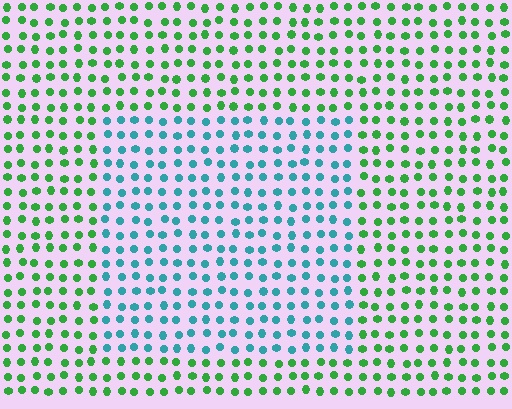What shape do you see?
I see a rectangle.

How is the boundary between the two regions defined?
The boundary is defined purely by a slight shift in hue (about 58 degrees). Spacing, size, and orientation are identical on both sides.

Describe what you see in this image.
The image is filled with small green elements in a uniform arrangement. A rectangle-shaped region is visible where the elements are tinted to a slightly different hue, forming a subtle color boundary.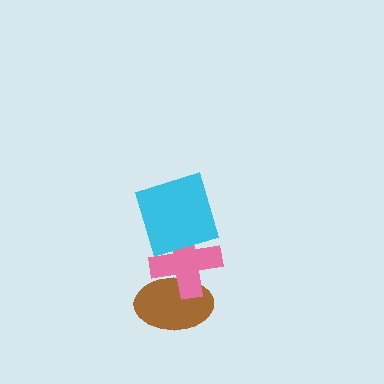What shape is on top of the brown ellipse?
The pink cross is on top of the brown ellipse.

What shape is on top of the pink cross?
The cyan square is on top of the pink cross.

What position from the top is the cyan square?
The cyan square is 1st from the top.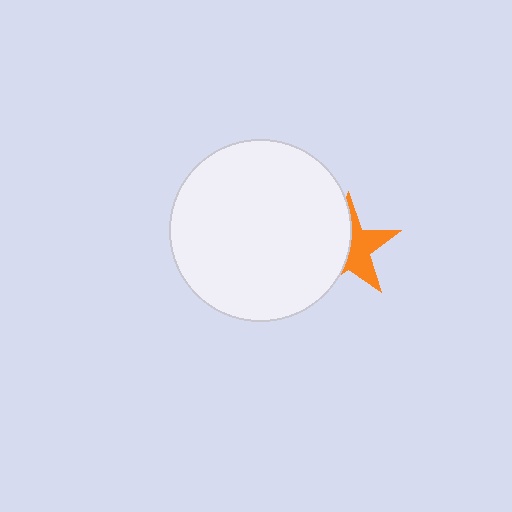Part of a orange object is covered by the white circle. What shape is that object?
It is a star.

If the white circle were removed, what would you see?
You would see the complete orange star.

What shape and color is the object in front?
The object in front is a white circle.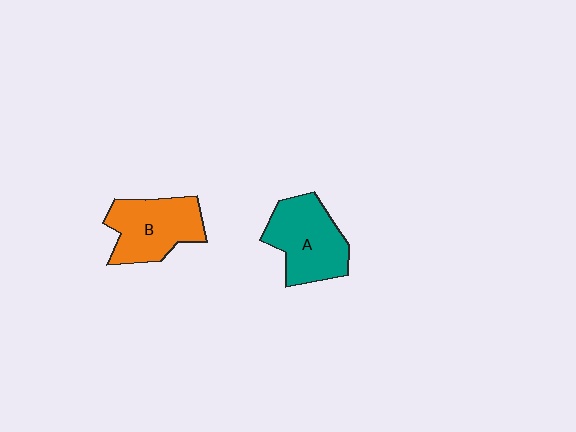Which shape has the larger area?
Shape A (teal).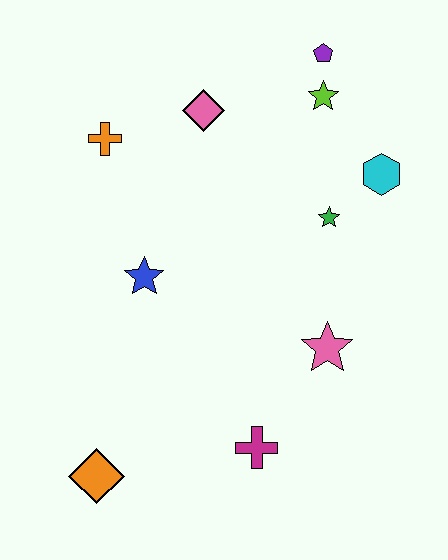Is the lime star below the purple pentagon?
Yes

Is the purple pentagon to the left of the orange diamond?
No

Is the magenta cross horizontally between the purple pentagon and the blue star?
Yes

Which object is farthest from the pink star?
The orange cross is farthest from the pink star.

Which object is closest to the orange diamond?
The magenta cross is closest to the orange diamond.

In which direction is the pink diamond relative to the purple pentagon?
The pink diamond is to the left of the purple pentagon.